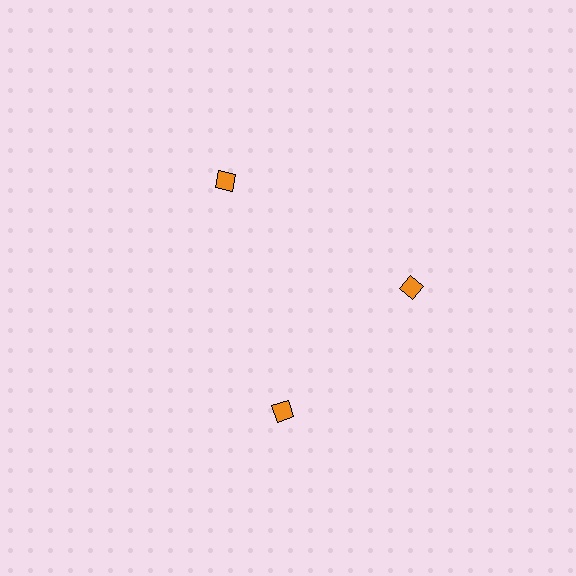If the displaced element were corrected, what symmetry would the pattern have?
It would have 3-fold rotational symmetry — the pattern would map onto itself every 120 degrees.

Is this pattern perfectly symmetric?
No. The 3 orange diamonds are arranged in a ring, but one element near the 7 o'clock position is rotated out of alignment along the ring, breaking the 3-fold rotational symmetry.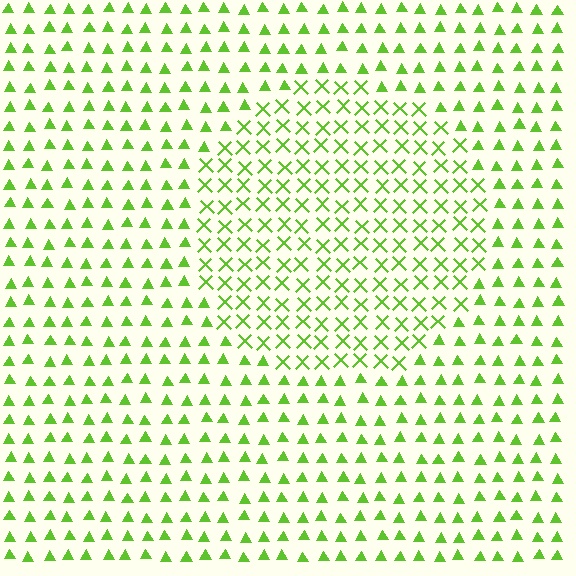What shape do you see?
I see a circle.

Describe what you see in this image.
The image is filled with small lime elements arranged in a uniform grid. A circle-shaped region contains X marks, while the surrounding area contains triangles. The boundary is defined purely by the change in element shape.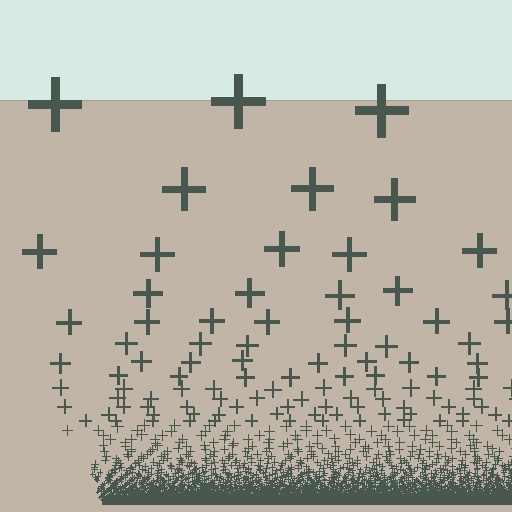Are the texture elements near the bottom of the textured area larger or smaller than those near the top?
Smaller. The gradient is inverted — elements near the bottom are smaller and denser.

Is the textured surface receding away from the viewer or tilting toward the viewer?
The surface appears to tilt toward the viewer. Texture elements get larger and sparser toward the top.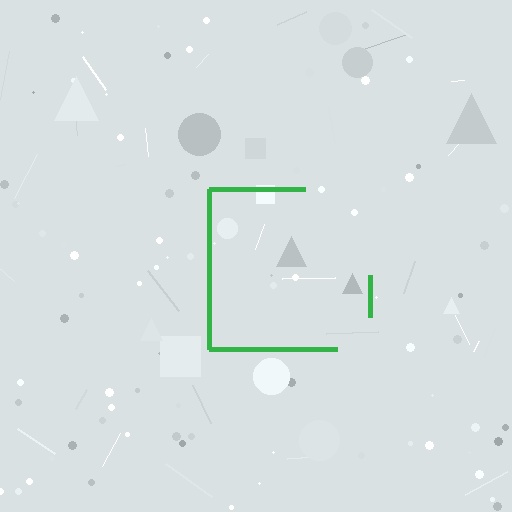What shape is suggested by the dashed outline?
The dashed outline suggests a square.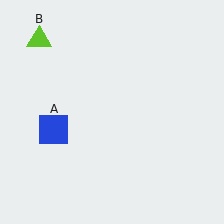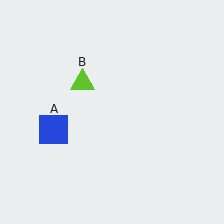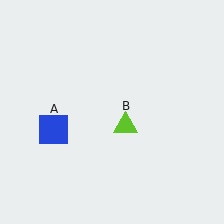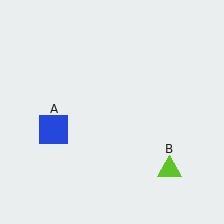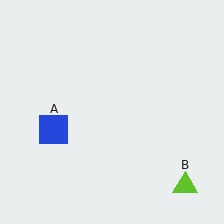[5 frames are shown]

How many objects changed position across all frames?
1 object changed position: lime triangle (object B).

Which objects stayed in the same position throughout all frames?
Blue square (object A) remained stationary.